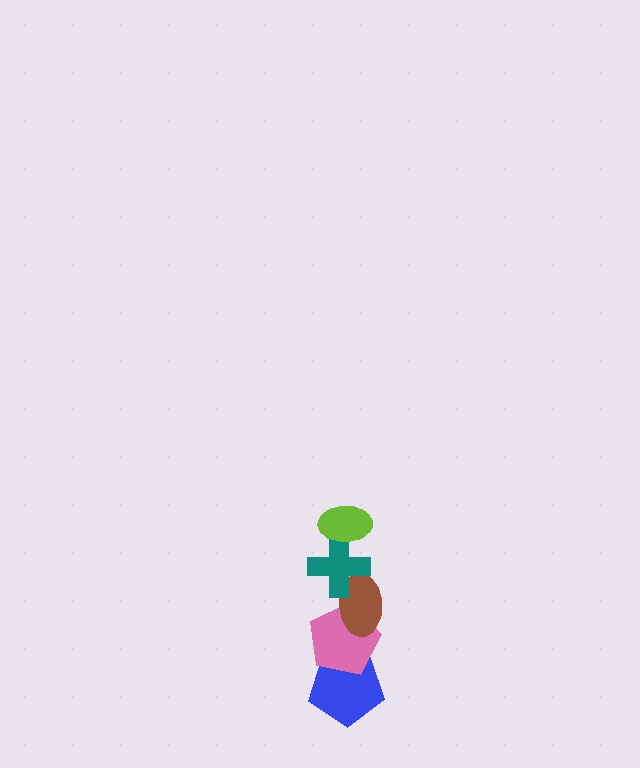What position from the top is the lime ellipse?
The lime ellipse is 1st from the top.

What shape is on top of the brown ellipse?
The teal cross is on top of the brown ellipse.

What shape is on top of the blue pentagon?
The pink pentagon is on top of the blue pentagon.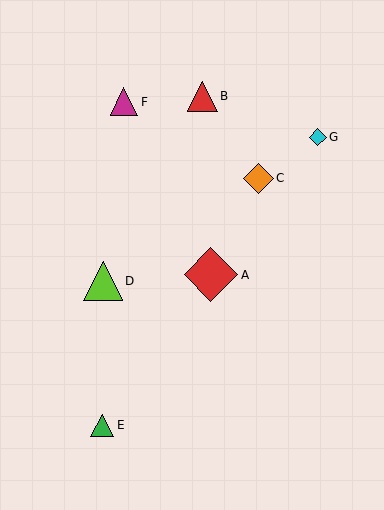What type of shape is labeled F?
Shape F is a magenta triangle.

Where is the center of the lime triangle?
The center of the lime triangle is at (103, 281).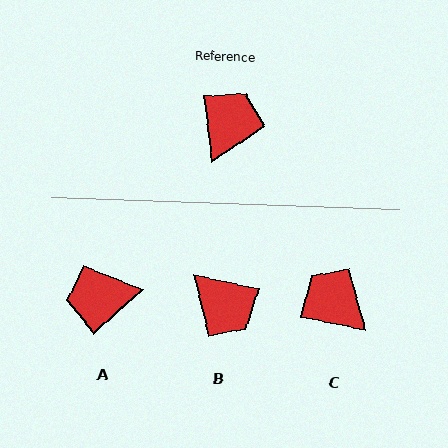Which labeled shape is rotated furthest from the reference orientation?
A, about 124 degrees away.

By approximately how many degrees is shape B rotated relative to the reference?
Approximately 110 degrees clockwise.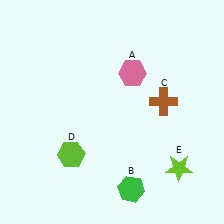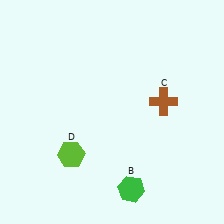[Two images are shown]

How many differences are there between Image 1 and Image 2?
There are 2 differences between the two images.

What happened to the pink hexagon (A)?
The pink hexagon (A) was removed in Image 2. It was in the top-right area of Image 1.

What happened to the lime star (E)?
The lime star (E) was removed in Image 2. It was in the bottom-right area of Image 1.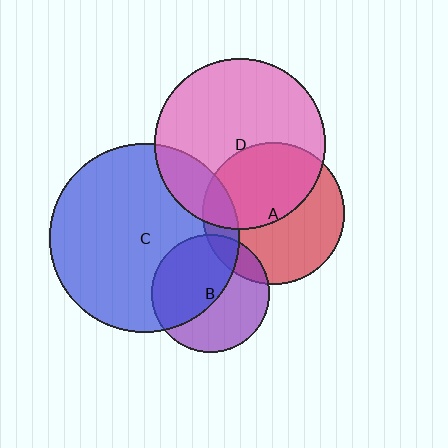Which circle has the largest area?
Circle C (blue).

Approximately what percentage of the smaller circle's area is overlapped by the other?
Approximately 15%.